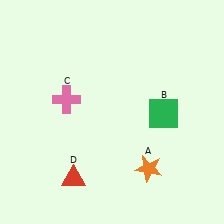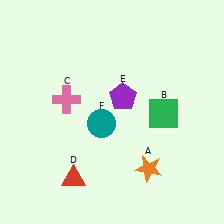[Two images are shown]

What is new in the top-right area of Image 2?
A purple pentagon (E) was added in the top-right area of Image 2.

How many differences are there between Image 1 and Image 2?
There are 2 differences between the two images.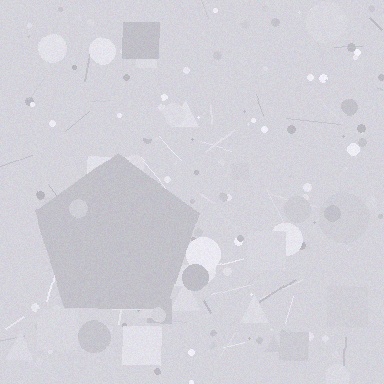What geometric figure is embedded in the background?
A pentagon is embedded in the background.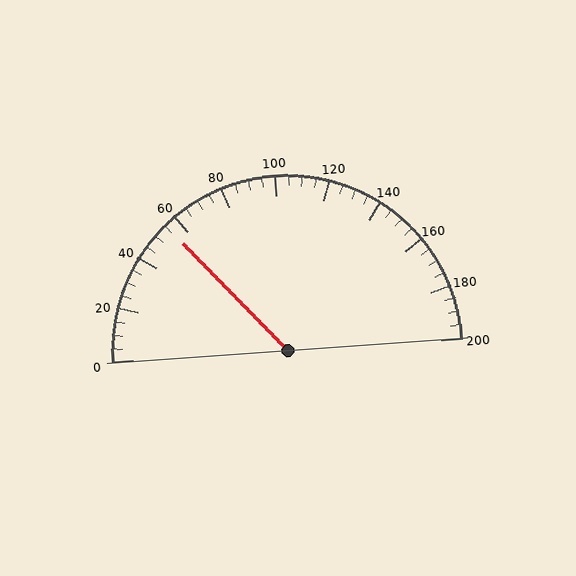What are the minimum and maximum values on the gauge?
The gauge ranges from 0 to 200.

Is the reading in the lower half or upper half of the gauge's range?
The reading is in the lower half of the range (0 to 200).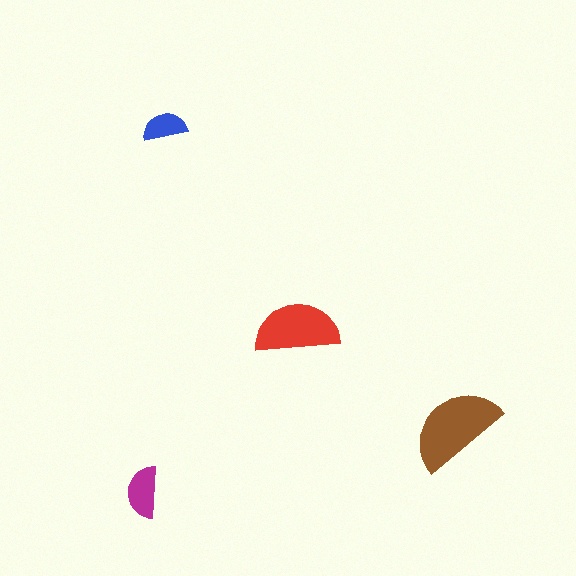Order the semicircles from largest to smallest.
the brown one, the red one, the magenta one, the blue one.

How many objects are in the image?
There are 4 objects in the image.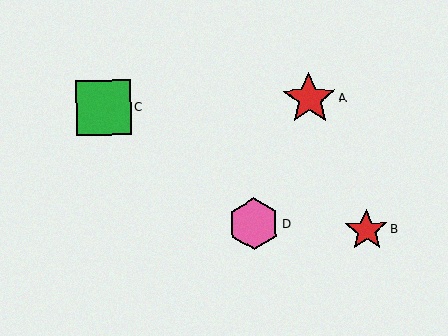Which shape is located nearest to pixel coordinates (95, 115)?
The green square (labeled C) at (103, 108) is nearest to that location.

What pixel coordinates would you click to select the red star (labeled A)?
Click at (309, 99) to select the red star A.